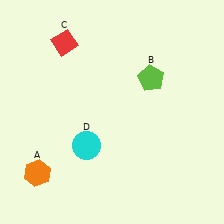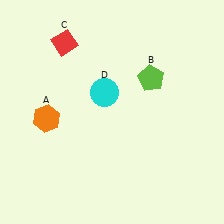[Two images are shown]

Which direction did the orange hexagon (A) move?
The orange hexagon (A) moved up.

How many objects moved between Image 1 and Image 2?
2 objects moved between the two images.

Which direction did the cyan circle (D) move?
The cyan circle (D) moved up.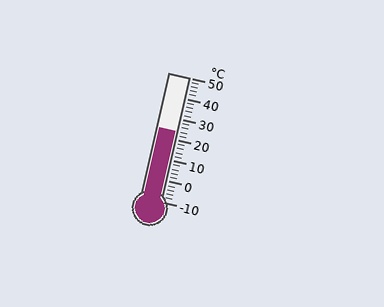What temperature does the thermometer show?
The thermometer shows approximately 24°C.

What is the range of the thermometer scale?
The thermometer scale ranges from -10°C to 50°C.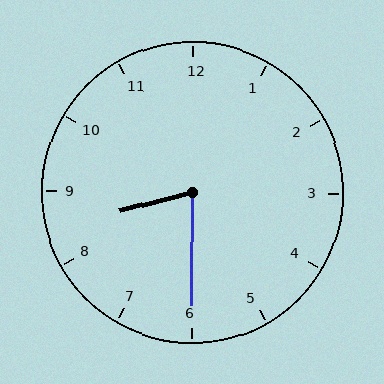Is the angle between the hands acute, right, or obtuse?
It is acute.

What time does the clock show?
8:30.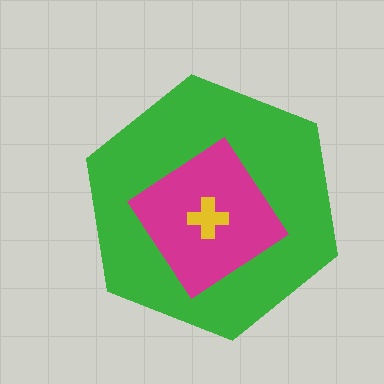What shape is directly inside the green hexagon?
The magenta diamond.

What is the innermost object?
The yellow cross.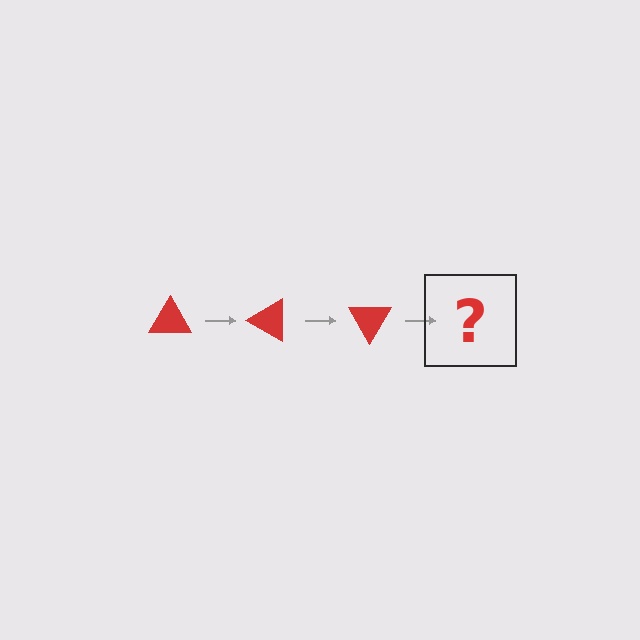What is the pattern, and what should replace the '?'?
The pattern is that the triangle rotates 30 degrees each step. The '?' should be a red triangle rotated 90 degrees.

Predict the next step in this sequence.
The next step is a red triangle rotated 90 degrees.